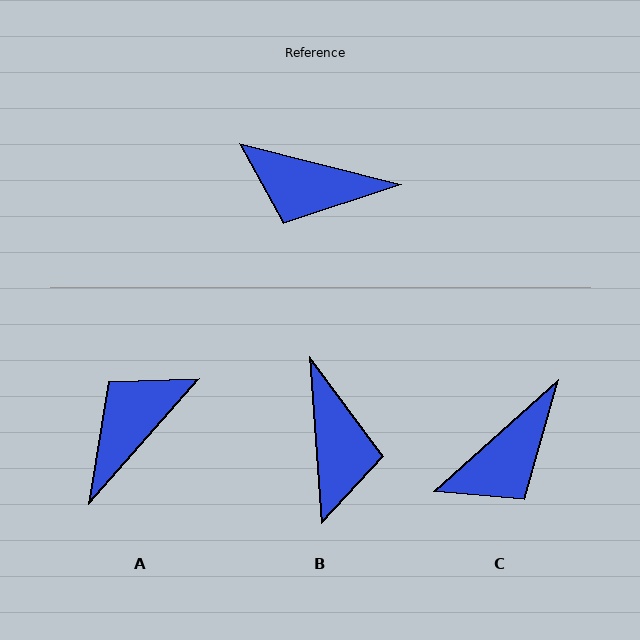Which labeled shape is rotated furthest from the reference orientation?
A, about 117 degrees away.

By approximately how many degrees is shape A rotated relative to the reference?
Approximately 117 degrees clockwise.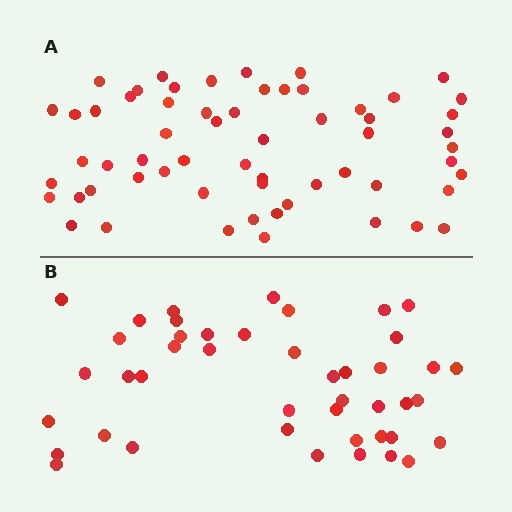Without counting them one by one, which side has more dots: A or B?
Region A (the top region) has more dots.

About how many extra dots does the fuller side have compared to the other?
Region A has approximately 15 more dots than region B.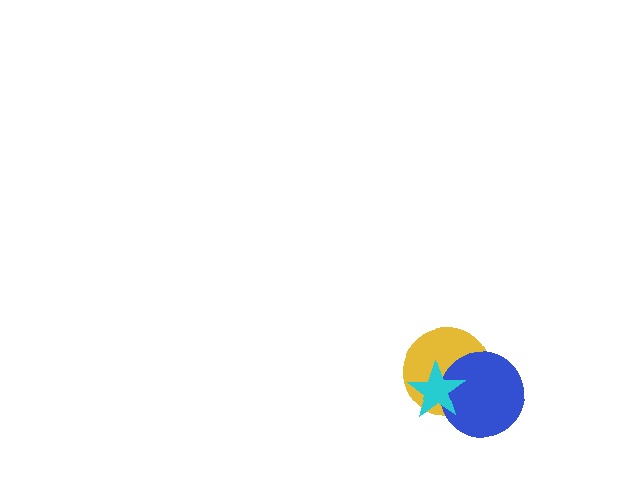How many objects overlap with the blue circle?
2 objects overlap with the blue circle.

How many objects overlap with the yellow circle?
2 objects overlap with the yellow circle.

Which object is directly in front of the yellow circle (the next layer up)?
The blue circle is directly in front of the yellow circle.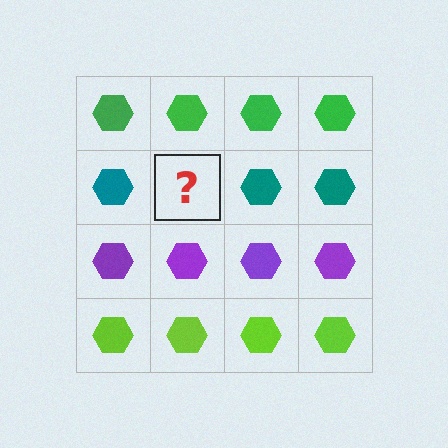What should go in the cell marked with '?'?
The missing cell should contain a teal hexagon.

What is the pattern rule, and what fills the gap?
The rule is that each row has a consistent color. The gap should be filled with a teal hexagon.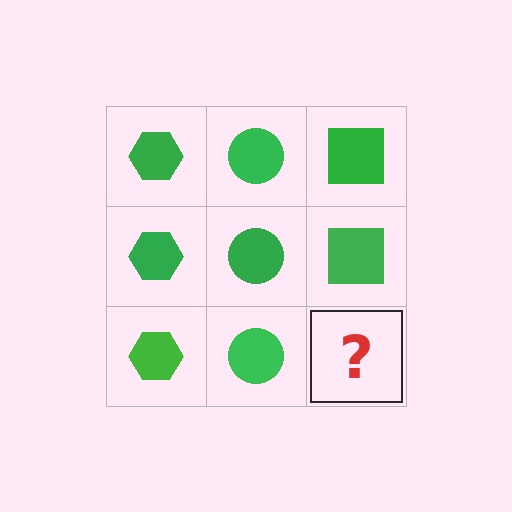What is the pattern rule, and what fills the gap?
The rule is that each column has a consistent shape. The gap should be filled with a green square.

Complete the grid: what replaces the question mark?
The question mark should be replaced with a green square.